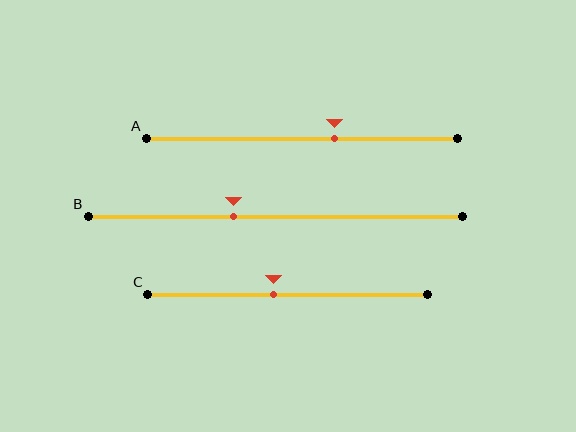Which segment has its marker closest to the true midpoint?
Segment C has its marker closest to the true midpoint.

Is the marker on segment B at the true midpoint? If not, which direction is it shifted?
No, the marker on segment B is shifted to the left by about 11% of the segment length.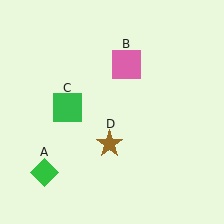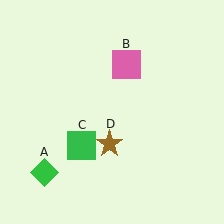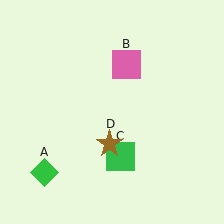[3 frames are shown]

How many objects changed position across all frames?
1 object changed position: green square (object C).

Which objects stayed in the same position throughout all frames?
Green diamond (object A) and pink square (object B) and brown star (object D) remained stationary.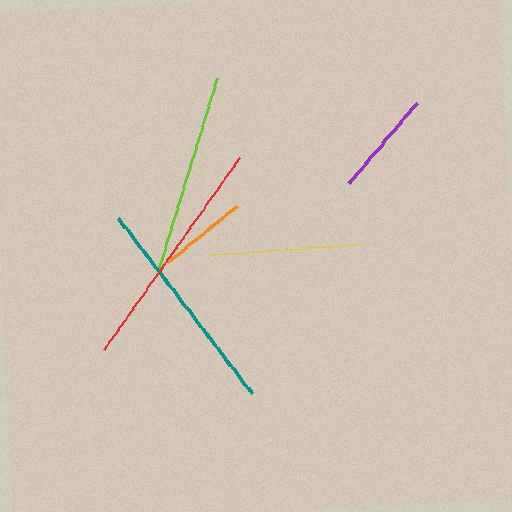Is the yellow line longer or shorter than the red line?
The red line is longer than the yellow line.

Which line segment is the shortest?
The orange line is the shortest at approximately 88 pixels.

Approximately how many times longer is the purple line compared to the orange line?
The purple line is approximately 1.2 times the length of the orange line.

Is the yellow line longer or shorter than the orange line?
The yellow line is longer than the orange line.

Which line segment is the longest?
The red line is the longest at approximately 236 pixels.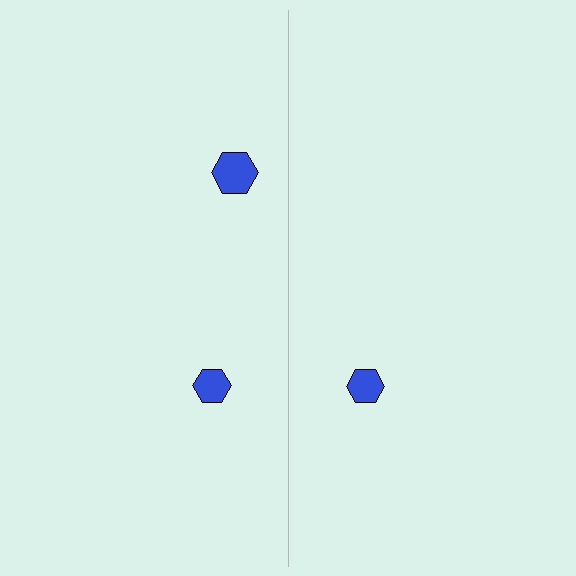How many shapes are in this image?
There are 3 shapes in this image.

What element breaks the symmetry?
A blue hexagon is missing from the right side.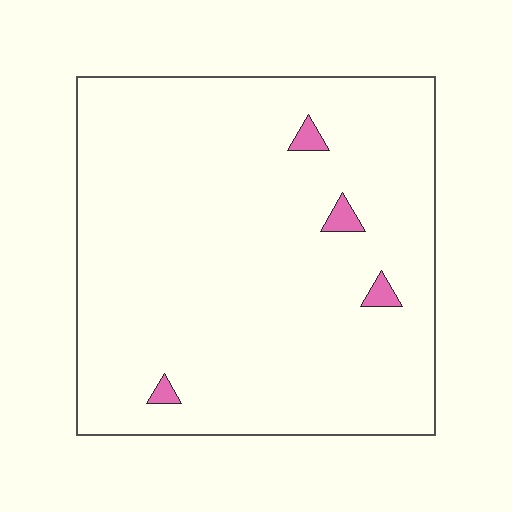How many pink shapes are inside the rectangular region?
4.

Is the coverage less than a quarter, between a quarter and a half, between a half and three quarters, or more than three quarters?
Less than a quarter.